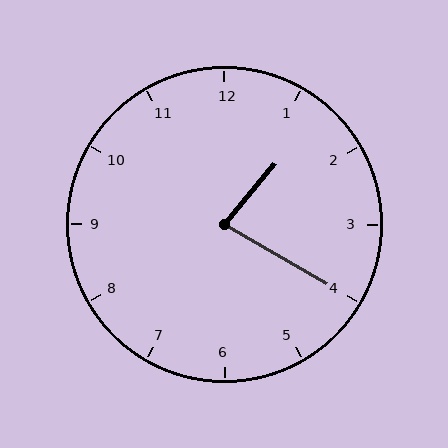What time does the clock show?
1:20.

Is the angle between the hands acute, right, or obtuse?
It is acute.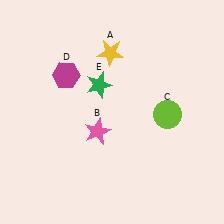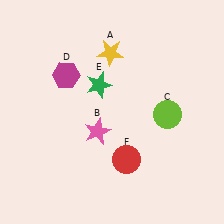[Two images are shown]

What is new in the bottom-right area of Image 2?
A red circle (F) was added in the bottom-right area of Image 2.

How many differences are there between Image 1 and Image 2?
There is 1 difference between the two images.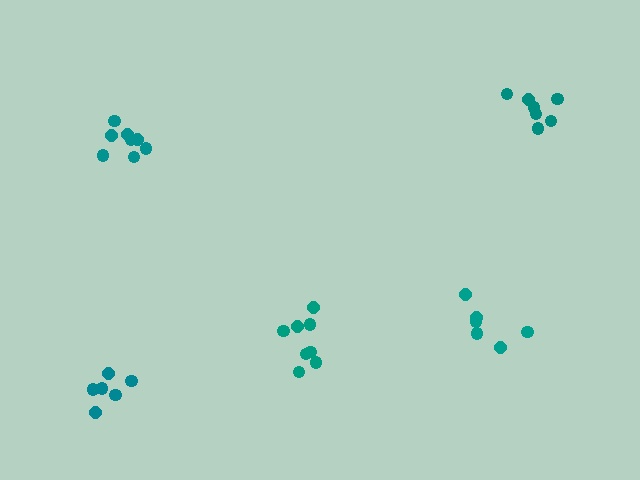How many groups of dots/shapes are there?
There are 5 groups.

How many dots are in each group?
Group 1: 7 dots, Group 2: 8 dots, Group 3: 6 dots, Group 4: 6 dots, Group 5: 8 dots (35 total).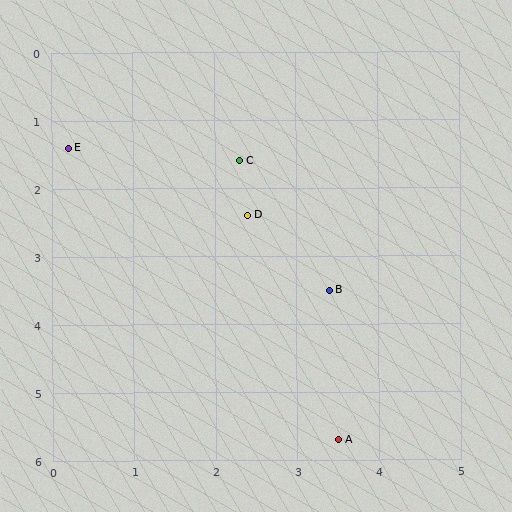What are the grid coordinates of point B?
Point B is at approximately (3.4, 3.5).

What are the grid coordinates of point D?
Point D is at approximately (2.4, 2.4).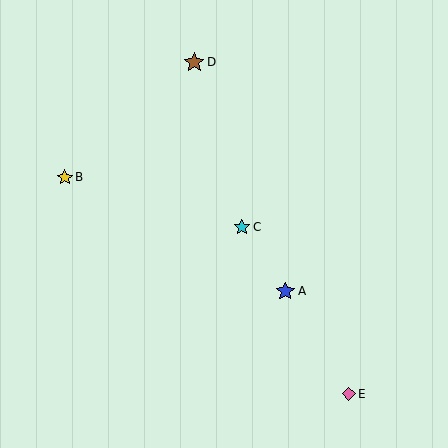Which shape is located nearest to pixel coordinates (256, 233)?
The cyan star (labeled C) at (242, 227) is nearest to that location.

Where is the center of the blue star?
The center of the blue star is at (285, 291).